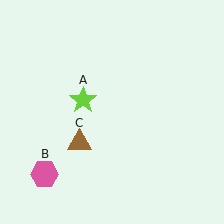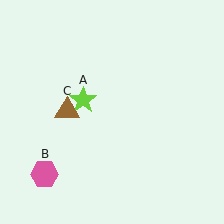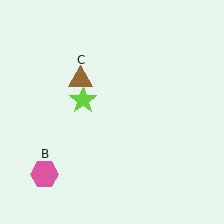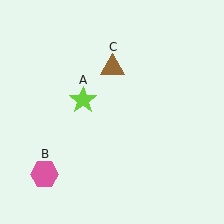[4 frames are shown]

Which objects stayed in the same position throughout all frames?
Lime star (object A) and pink hexagon (object B) remained stationary.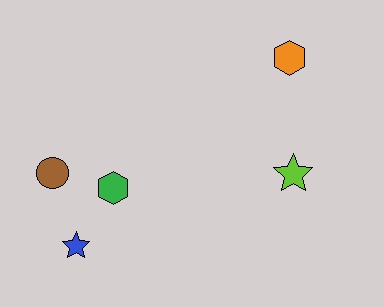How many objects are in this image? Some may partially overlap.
There are 5 objects.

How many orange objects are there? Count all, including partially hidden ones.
There is 1 orange object.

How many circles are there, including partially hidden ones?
There is 1 circle.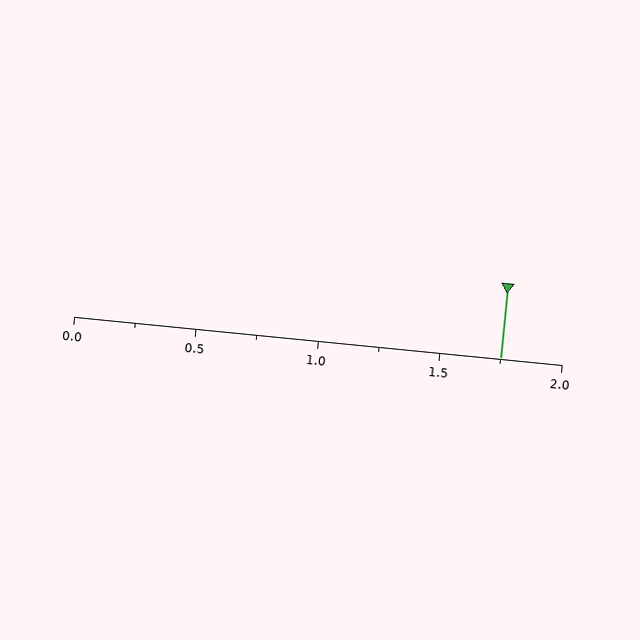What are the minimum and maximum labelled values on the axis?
The axis runs from 0.0 to 2.0.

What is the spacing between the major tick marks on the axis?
The major ticks are spaced 0.5 apart.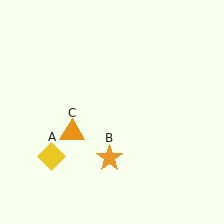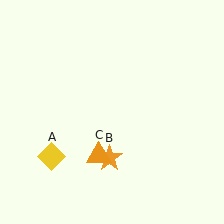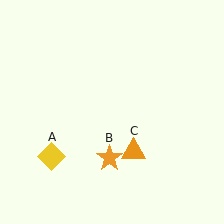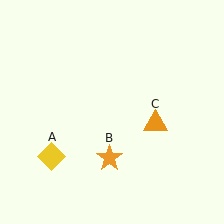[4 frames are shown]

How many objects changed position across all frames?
1 object changed position: orange triangle (object C).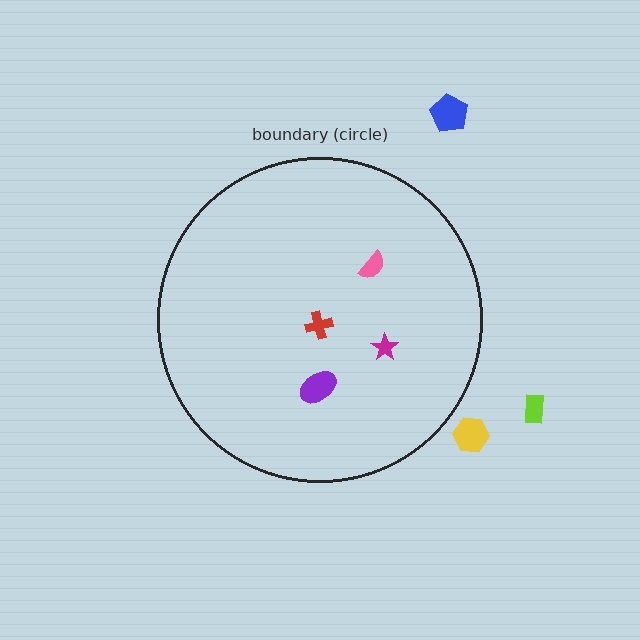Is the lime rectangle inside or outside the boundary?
Outside.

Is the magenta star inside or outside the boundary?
Inside.